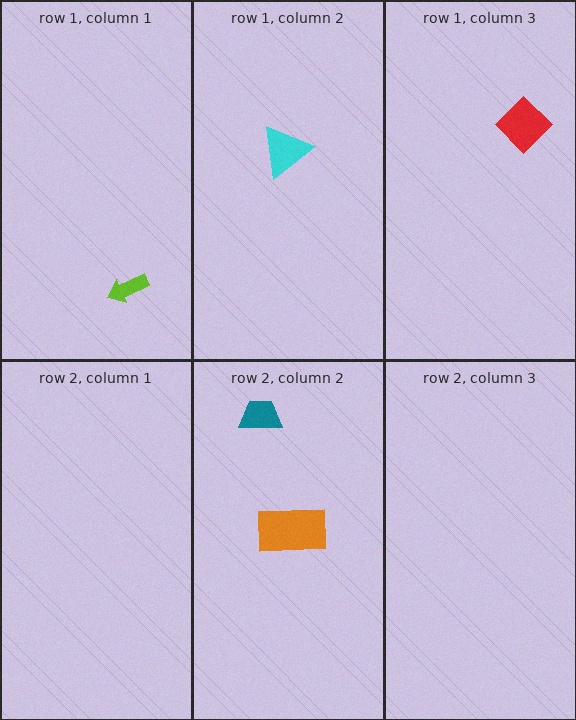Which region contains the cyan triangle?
The row 1, column 2 region.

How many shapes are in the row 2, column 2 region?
2.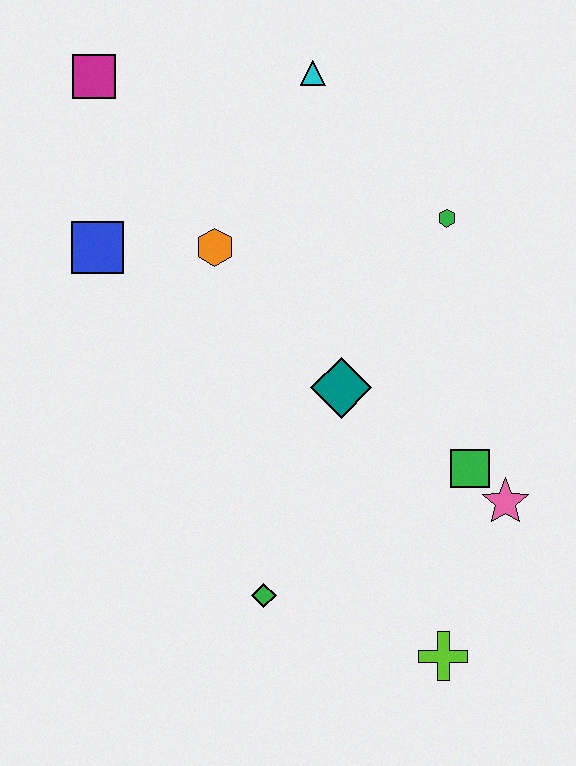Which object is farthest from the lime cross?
The magenta square is farthest from the lime cross.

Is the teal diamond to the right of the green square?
No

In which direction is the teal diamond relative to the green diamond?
The teal diamond is above the green diamond.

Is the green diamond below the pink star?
Yes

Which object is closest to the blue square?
The orange hexagon is closest to the blue square.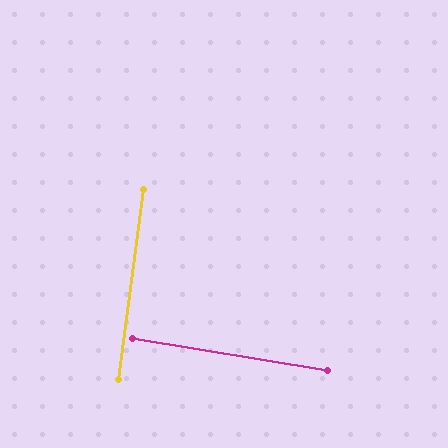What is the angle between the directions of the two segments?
Approximately 88 degrees.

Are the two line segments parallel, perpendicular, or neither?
Perpendicular — they meet at approximately 88°.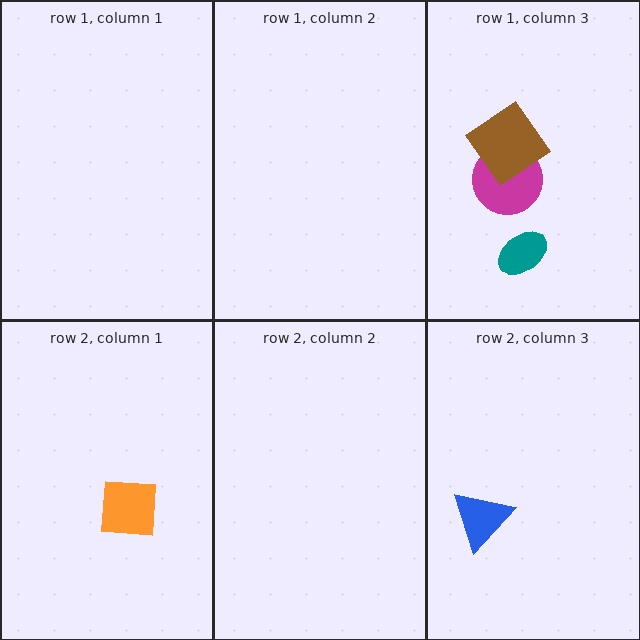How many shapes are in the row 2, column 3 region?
1.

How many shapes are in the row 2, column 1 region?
1.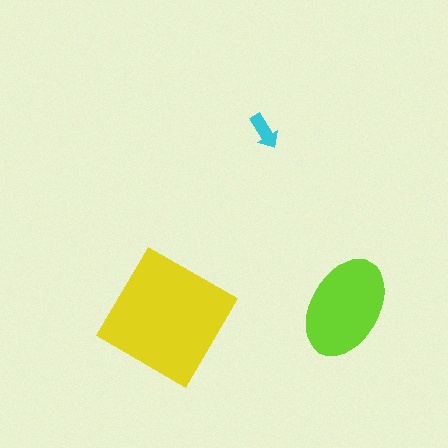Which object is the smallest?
The cyan arrow.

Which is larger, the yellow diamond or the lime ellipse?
The yellow diamond.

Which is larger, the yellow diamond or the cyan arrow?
The yellow diamond.